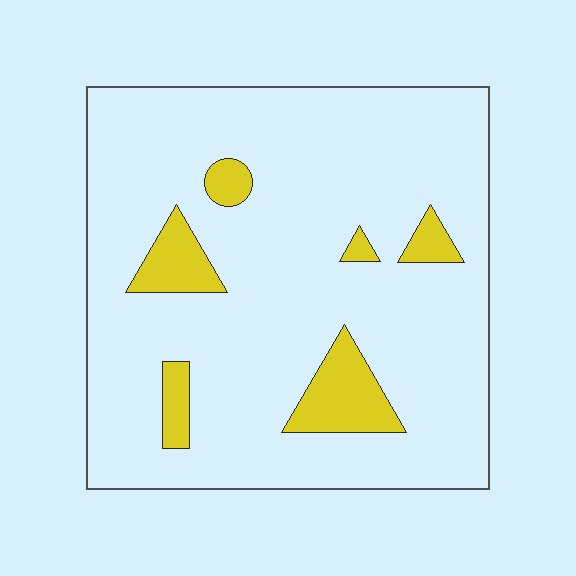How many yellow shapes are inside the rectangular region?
6.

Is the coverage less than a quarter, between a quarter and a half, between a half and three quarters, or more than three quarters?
Less than a quarter.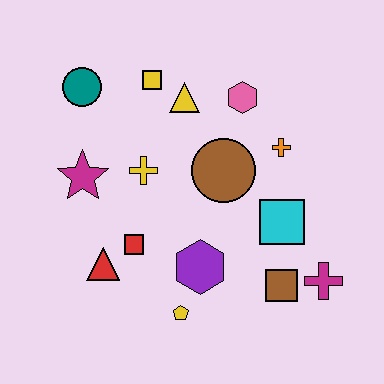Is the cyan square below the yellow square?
Yes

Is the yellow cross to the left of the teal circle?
No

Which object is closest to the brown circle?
The orange cross is closest to the brown circle.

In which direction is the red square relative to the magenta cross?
The red square is to the left of the magenta cross.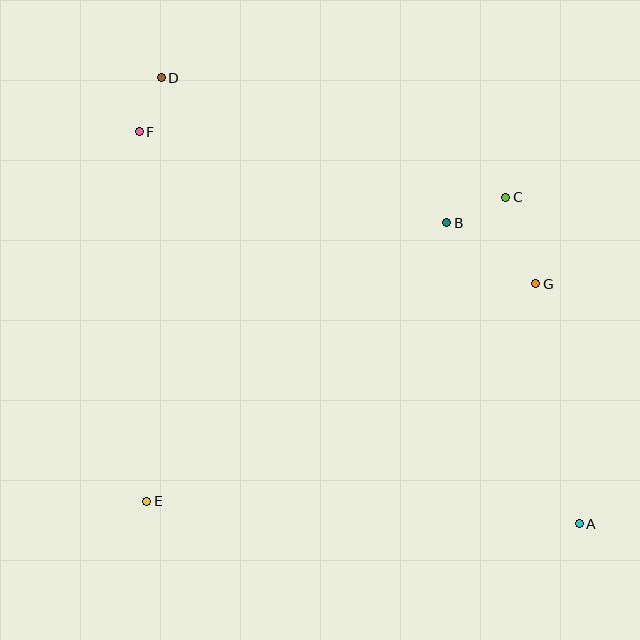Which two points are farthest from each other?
Points A and D are farthest from each other.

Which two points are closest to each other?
Points D and F are closest to each other.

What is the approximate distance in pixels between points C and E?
The distance between C and E is approximately 471 pixels.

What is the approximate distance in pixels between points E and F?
The distance between E and F is approximately 369 pixels.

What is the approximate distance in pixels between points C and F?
The distance between C and F is approximately 372 pixels.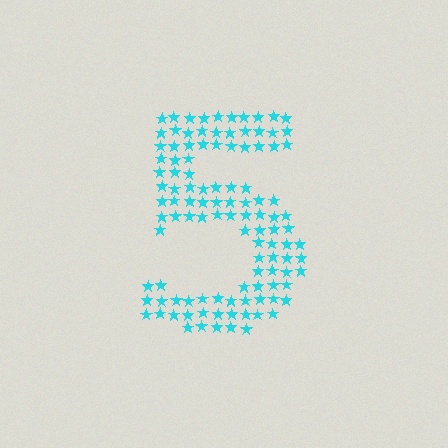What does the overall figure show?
The overall figure shows the digit 5.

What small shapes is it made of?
It is made of small stars.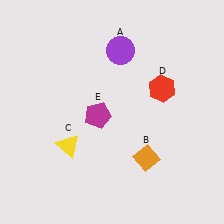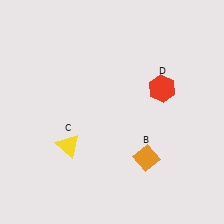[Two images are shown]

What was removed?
The magenta pentagon (E), the purple circle (A) were removed in Image 2.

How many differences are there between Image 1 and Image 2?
There are 2 differences between the two images.